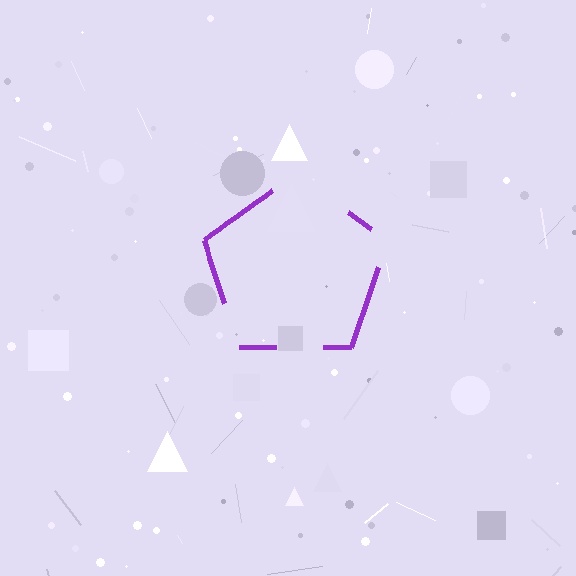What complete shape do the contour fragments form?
The contour fragments form a pentagon.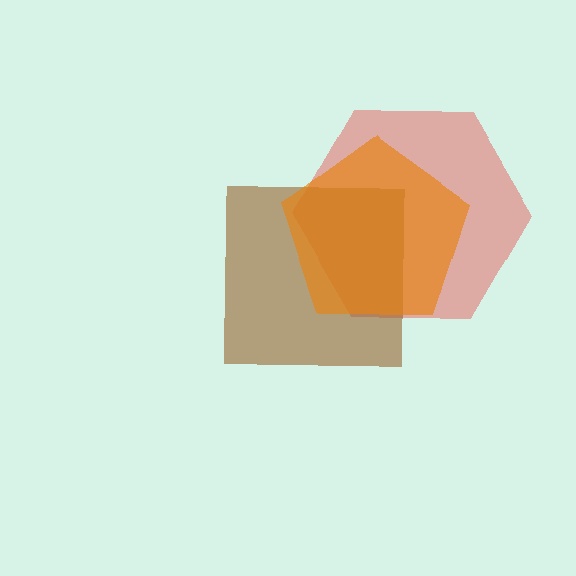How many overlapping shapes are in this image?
There are 3 overlapping shapes in the image.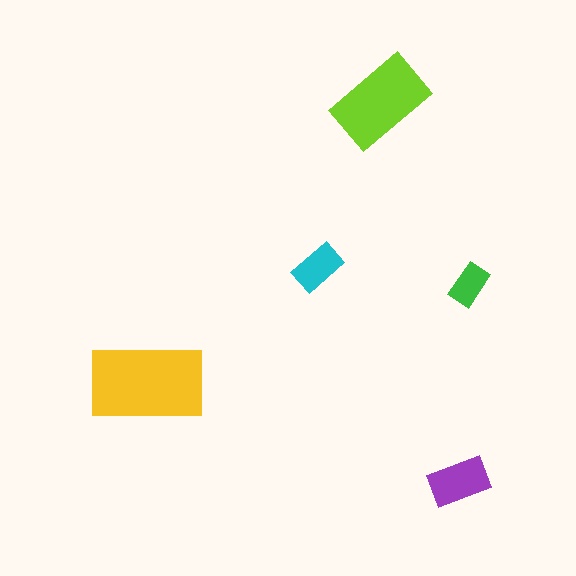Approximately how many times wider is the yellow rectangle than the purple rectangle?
About 2 times wider.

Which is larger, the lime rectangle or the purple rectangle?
The lime one.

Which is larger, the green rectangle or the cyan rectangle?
The cyan one.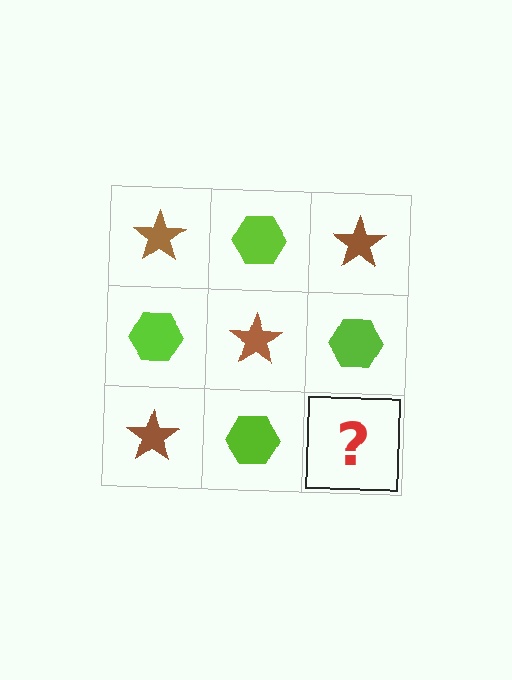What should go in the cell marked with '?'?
The missing cell should contain a brown star.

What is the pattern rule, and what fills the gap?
The rule is that it alternates brown star and lime hexagon in a checkerboard pattern. The gap should be filled with a brown star.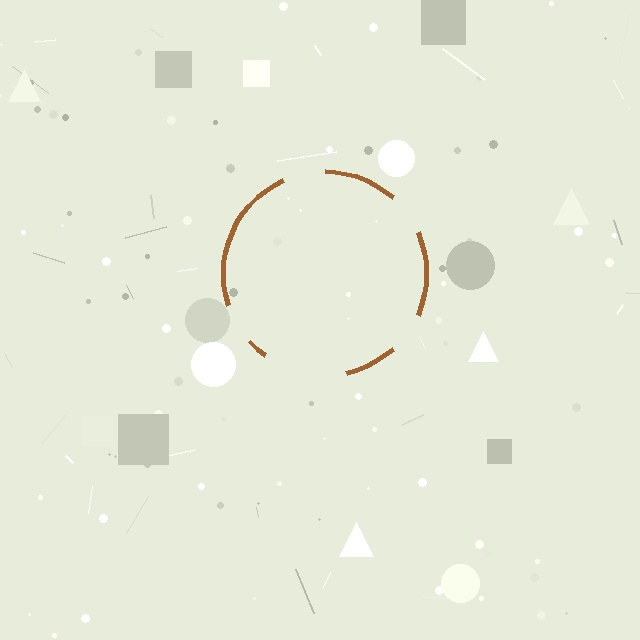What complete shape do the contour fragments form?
The contour fragments form a circle.